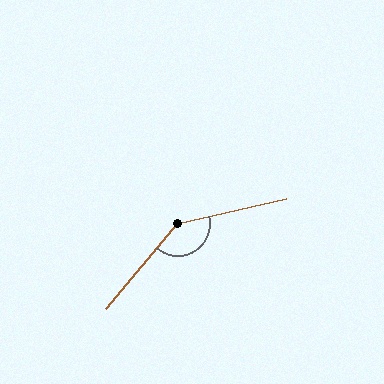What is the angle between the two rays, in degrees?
Approximately 143 degrees.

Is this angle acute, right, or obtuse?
It is obtuse.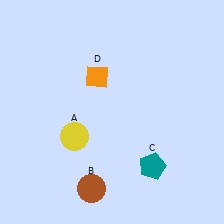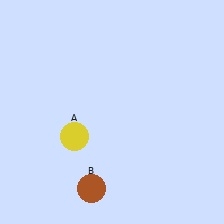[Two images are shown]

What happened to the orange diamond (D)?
The orange diamond (D) was removed in Image 2. It was in the top-left area of Image 1.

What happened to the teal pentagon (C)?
The teal pentagon (C) was removed in Image 2. It was in the bottom-right area of Image 1.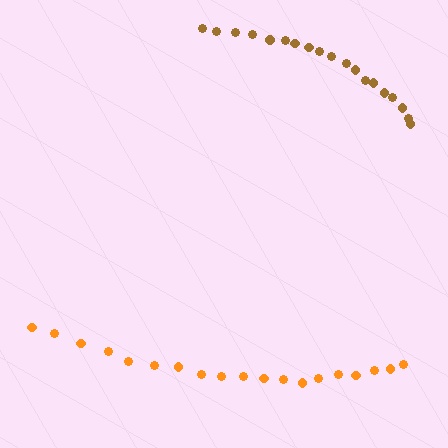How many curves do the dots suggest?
There are 2 distinct paths.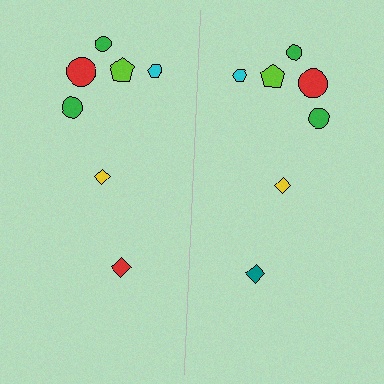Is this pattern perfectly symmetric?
No, the pattern is not perfectly symmetric. The teal diamond on the right side breaks the symmetry — its mirror counterpart is red.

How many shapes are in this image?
There are 14 shapes in this image.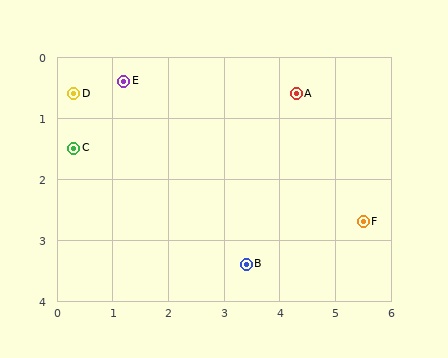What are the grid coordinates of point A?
Point A is at approximately (4.3, 0.6).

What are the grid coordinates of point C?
Point C is at approximately (0.3, 1.5).